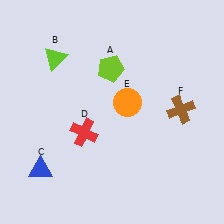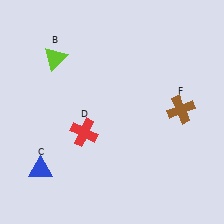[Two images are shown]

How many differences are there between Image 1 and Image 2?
There are 2 differences between the two images.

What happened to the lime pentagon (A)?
The lime pentagon (A) was removed in Image 2. It was in the top-left area of Image 1.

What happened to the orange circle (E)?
The orange circle (E) was removed in Image 2. It was in the top-right area of Image 1.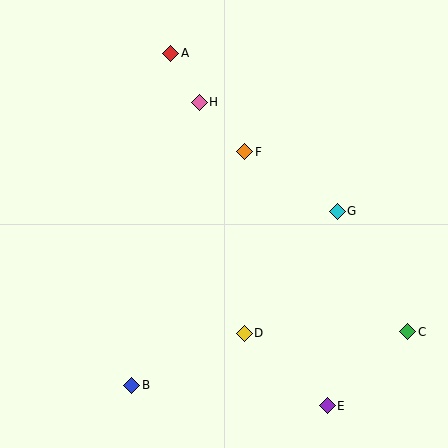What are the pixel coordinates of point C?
Point C is at (408, 332).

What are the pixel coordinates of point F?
Point F is at (245, 152).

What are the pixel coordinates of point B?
Point B is at (132, 385).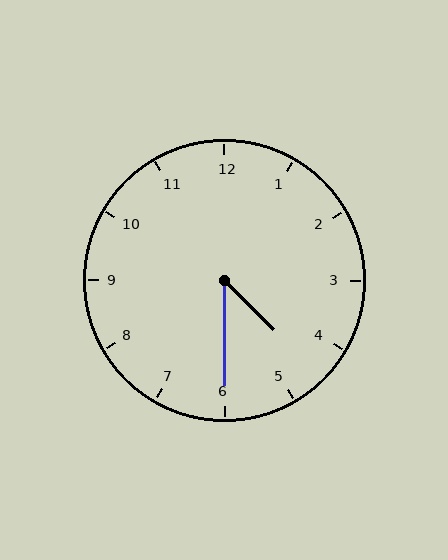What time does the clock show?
4:30.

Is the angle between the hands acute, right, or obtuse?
It is acute.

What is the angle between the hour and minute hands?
Approximately 45 degrees.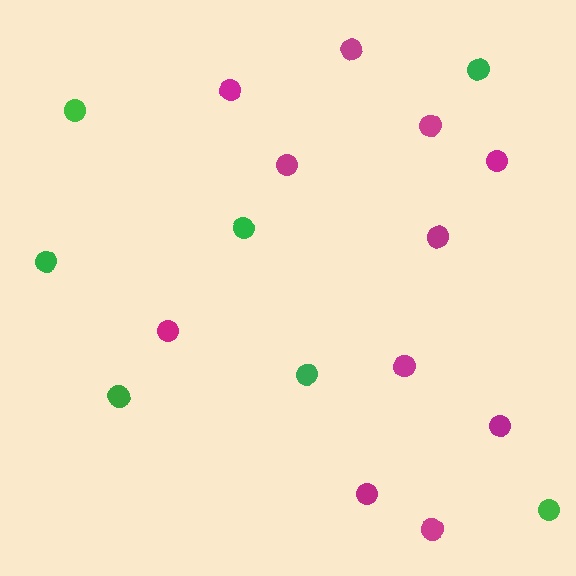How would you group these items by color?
There are 2 groups: one group of magenta circles (11) and one group of green circles (7).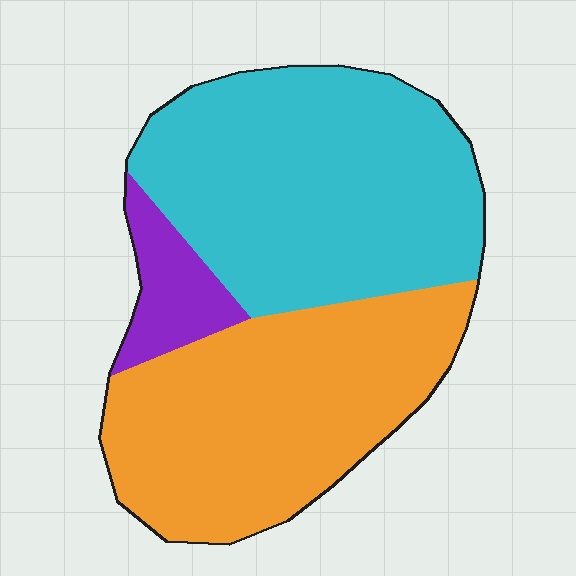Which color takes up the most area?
Cyan, at roughly 50%.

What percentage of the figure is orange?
Orange covers around 45% of the figure.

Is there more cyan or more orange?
Cyan.